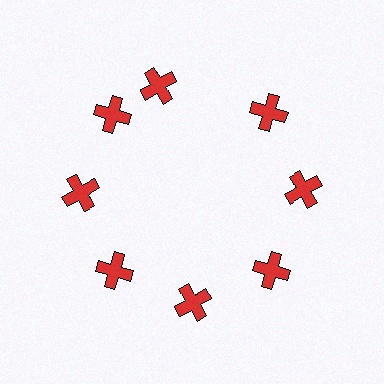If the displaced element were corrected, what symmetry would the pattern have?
It would have 8-fold rotational symmetry — the pattern would map onto itself every 45 degrees.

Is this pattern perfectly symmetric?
No. The 8 red crosses are arranged in a ring, but one element near the 12 o'clock position is rotated out of alignment along the ring, breaking the 8-fold rotational symmetry.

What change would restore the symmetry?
The symmetry would be restored by rotating it back into even spacing with its neighbors so that all 8 crosses sit at equal angles and equal distance from the center.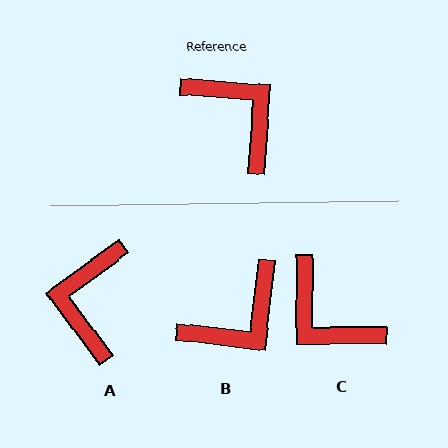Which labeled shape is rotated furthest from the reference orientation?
C, about 176 degrees away.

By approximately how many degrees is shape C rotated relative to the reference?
Approximately 176 degrees clockwise.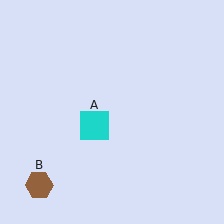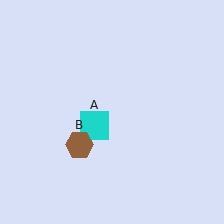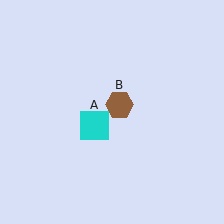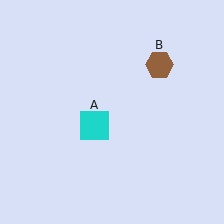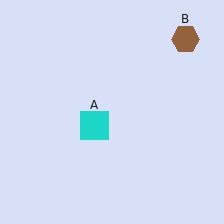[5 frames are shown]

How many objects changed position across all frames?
1 object changed position: brown hexagon (object B).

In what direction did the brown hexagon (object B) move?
The brown hexagon (object B) moved up and to the right.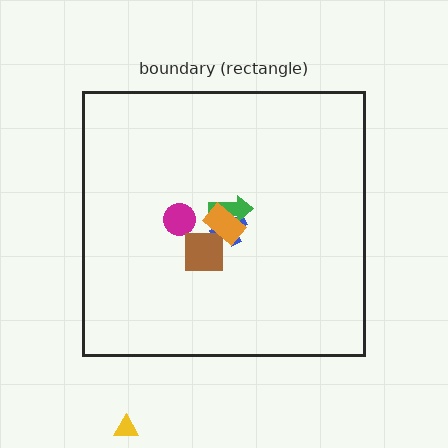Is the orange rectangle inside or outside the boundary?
Inside.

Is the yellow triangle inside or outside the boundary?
Outside.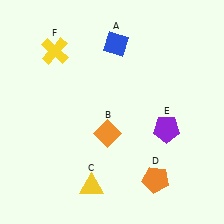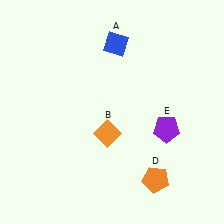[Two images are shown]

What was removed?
The yellow triangle (C), the yellow cross (F) were removed in Image 2.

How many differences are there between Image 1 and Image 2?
There are 2 differences between the two images.